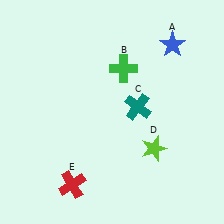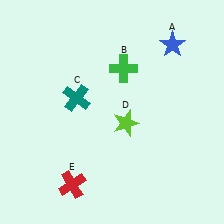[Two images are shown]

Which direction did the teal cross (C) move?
The teal cross (C) moved left.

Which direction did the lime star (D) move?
The lime star (D) moved left.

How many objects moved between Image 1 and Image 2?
2 objects moved between the two images.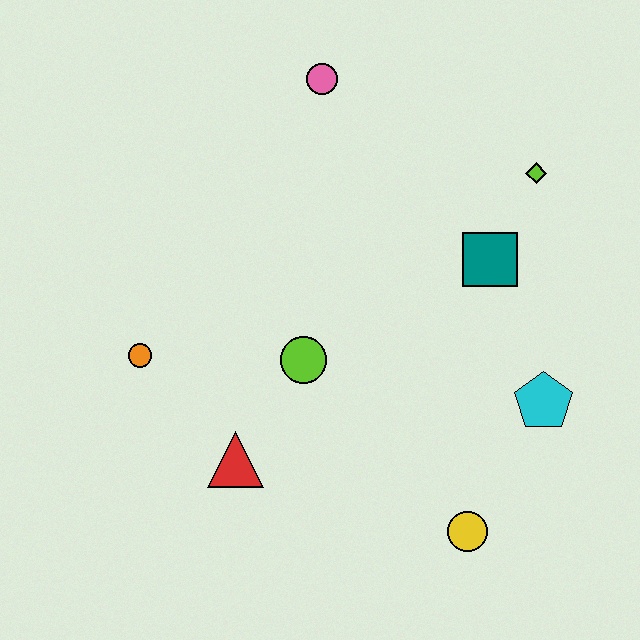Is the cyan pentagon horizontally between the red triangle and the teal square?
No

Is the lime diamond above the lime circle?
Yes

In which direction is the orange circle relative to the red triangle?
The orange circle is above the red triangle.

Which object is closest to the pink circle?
The lime diamond is closest to the pink circle.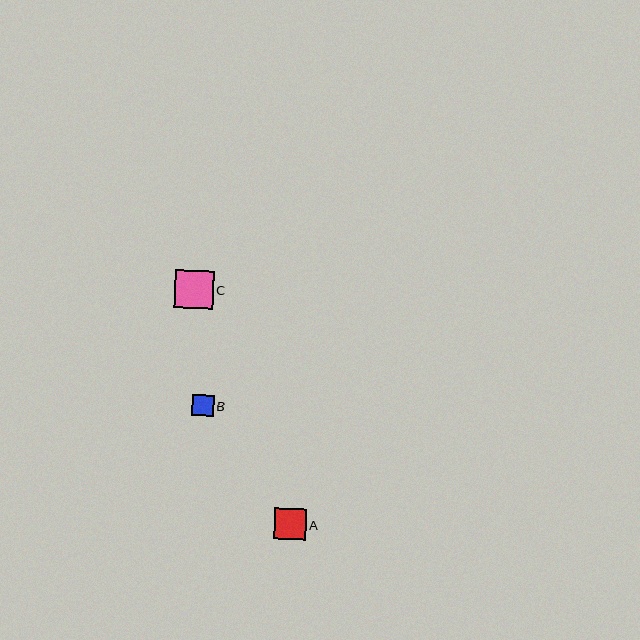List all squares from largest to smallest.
From largest to smallest: C, A, B.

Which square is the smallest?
Square B is the smallest with a size of approximately 21 pixels.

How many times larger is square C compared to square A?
Square C is approximately 1.2 times the size of square A.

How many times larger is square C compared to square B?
Square C is approximately 1.8 times the size of square B.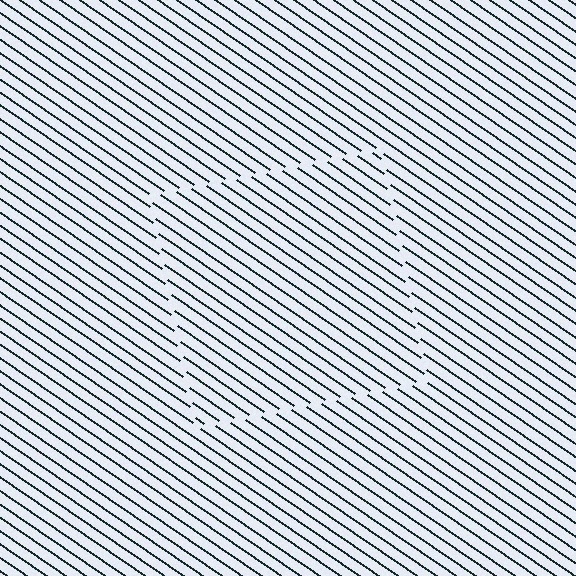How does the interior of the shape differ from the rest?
The interior of the shape contains the same grating, shifted by half a period — the contour is defined by the phase discontinuity where line-ends from the inner and outer gratings abut.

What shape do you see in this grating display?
An illusory square. The interior of the shape contains the same grating, shifted by half a period — the contour is defined by the phase discontinuity where line-ends from the inner and outer gratings abut.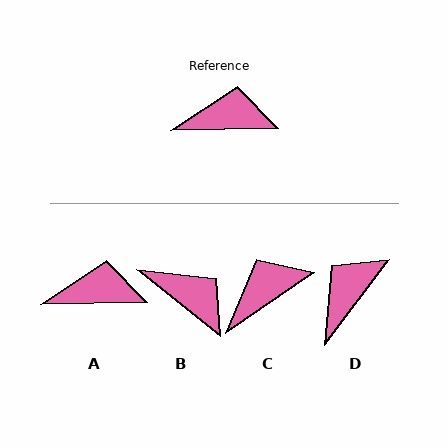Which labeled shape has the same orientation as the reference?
A.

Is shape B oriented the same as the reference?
No, it is off by about 40 degrees.